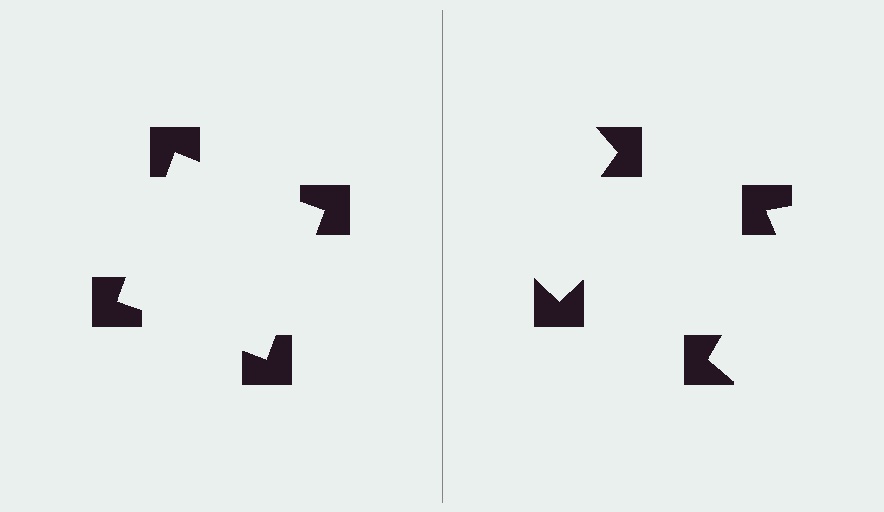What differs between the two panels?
The notched squares are positioned identically on both sides; only the wedge orientations differ. On the left they align to a square; on the right they are misaligned.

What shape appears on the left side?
An illusory square.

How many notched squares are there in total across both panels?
8 — 4 on each side.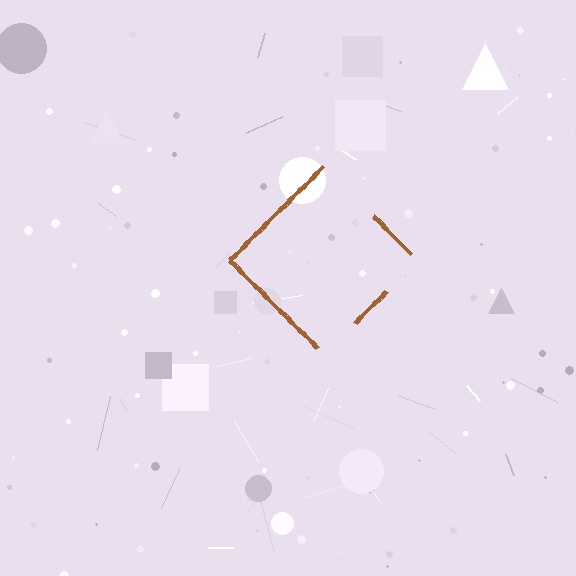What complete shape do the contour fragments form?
The contour fragments form a diamond.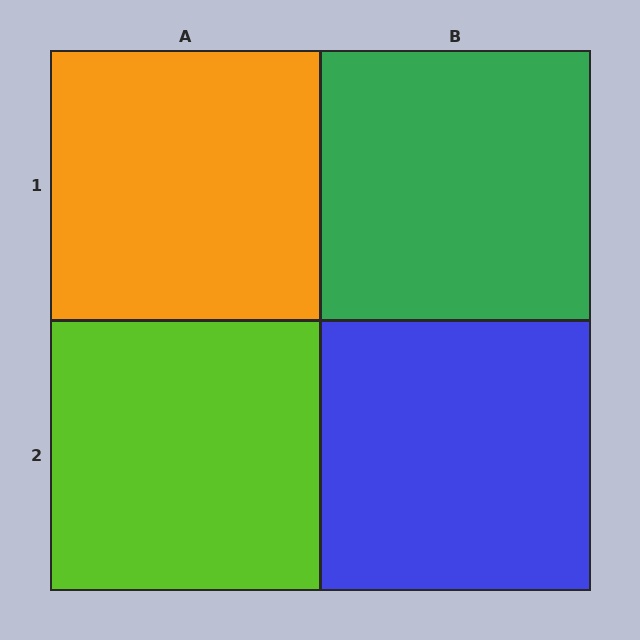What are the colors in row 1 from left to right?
Orange, green.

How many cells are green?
1 cell is green.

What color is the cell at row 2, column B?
Blue.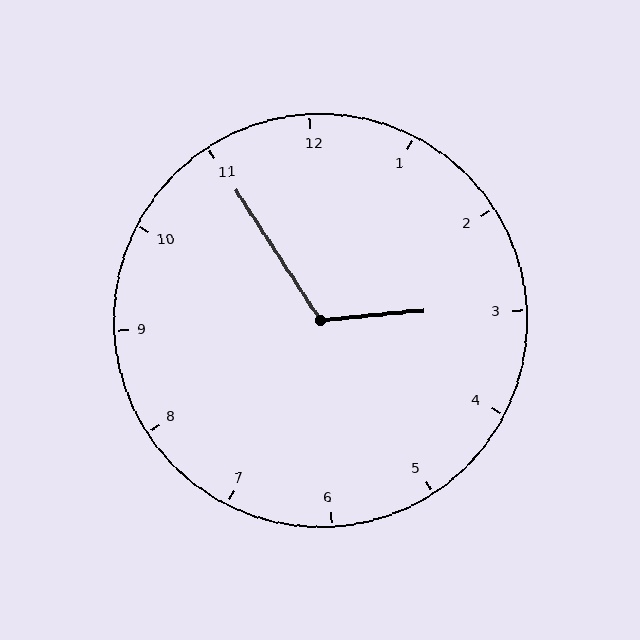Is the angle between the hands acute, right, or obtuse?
It is obtuse.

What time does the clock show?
2:55.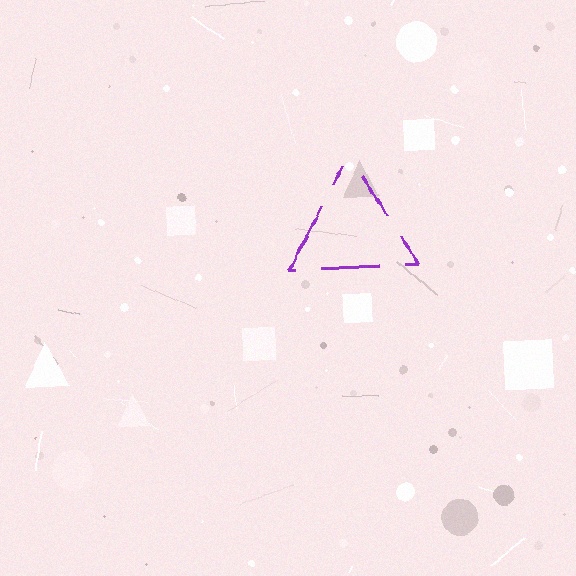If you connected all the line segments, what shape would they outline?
They would outline a triangle.